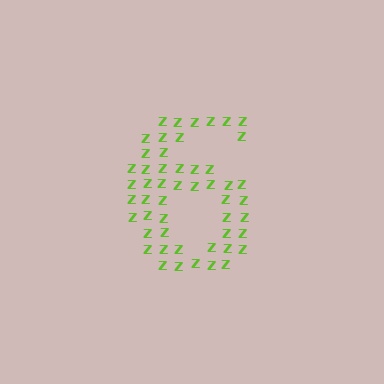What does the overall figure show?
The overall figure shows the digit 6.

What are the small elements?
The small elements are letter Z's.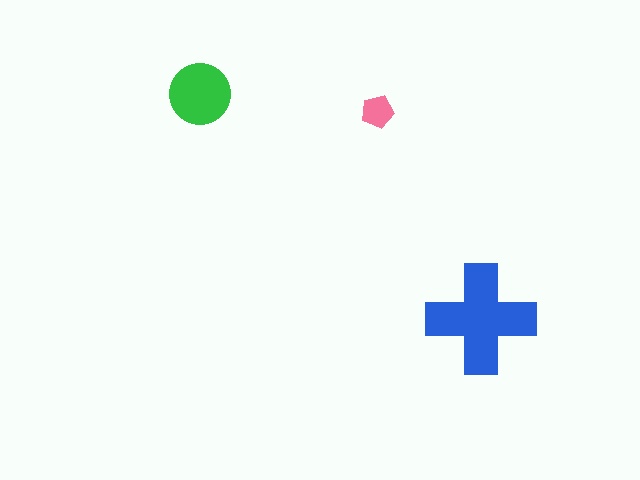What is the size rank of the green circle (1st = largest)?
2nd.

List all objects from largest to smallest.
The blue cross, the green circle, the pink pentagon.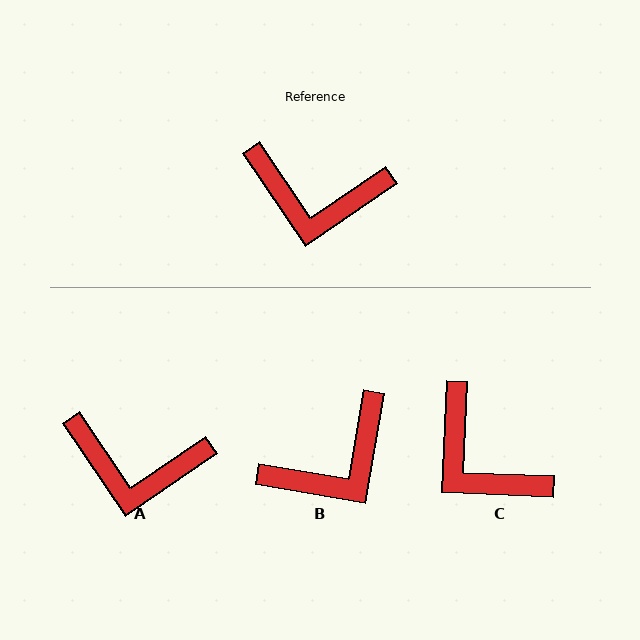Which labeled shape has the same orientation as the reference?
A.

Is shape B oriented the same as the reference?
No, it is off by about 46 degrees.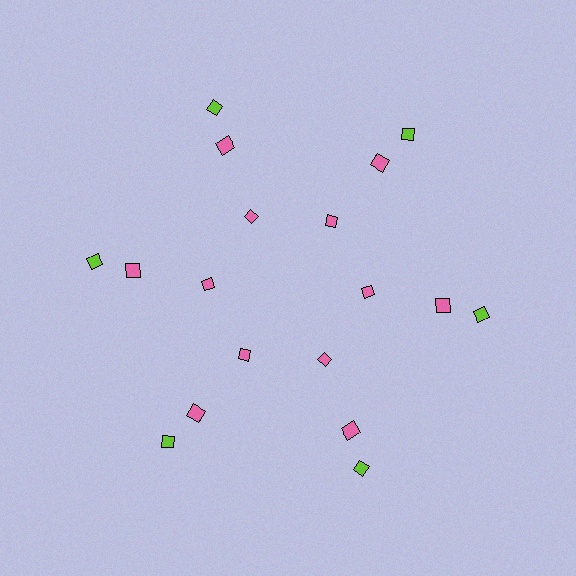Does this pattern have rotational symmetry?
Yes, this pattern has 6-fold rotational symmetry. It looks the same after rotating 60 degrees around the center.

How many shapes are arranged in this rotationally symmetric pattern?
There are 18 shapes, arranged in 6 groups of 3.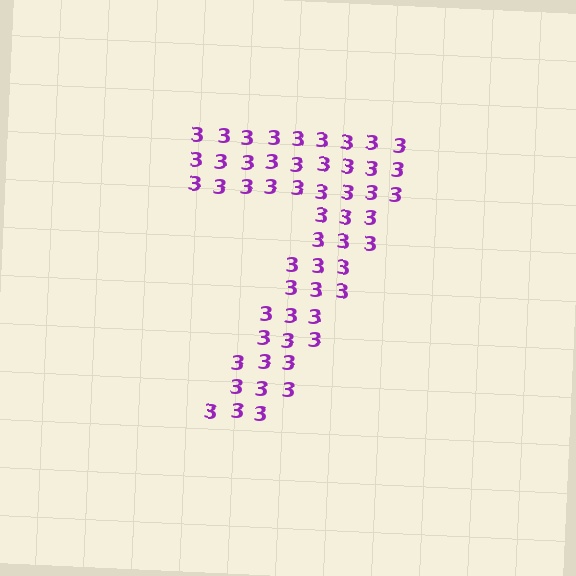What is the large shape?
The large shape is the digit 7.